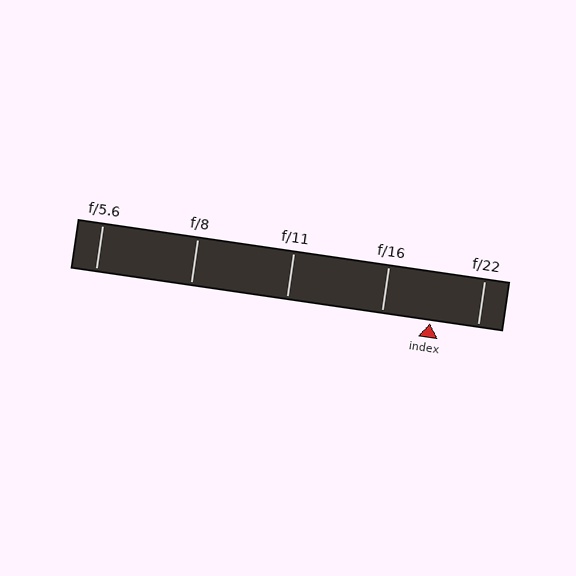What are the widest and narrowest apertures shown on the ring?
The widest aperture shown is f/5.6 and the narrowest is f/22.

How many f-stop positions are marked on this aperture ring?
There are 5 f-stop positions marked.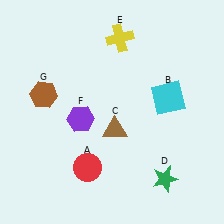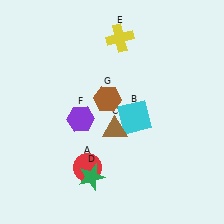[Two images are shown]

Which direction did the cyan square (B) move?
The cyan square (B) moved left.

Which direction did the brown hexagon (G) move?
The brown hexagon (G) moved right.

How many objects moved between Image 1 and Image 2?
3 objects moved between the two images.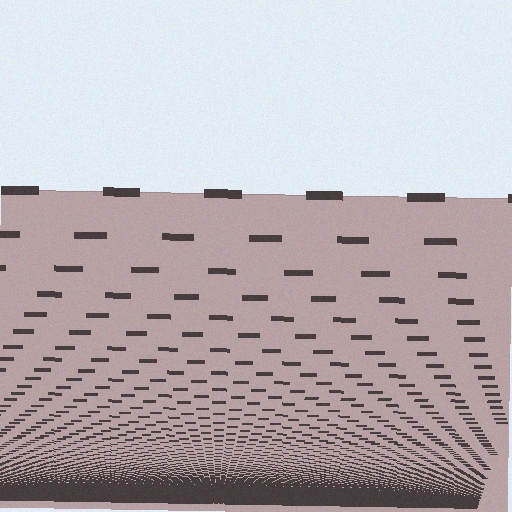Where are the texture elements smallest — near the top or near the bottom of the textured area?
Near the bottom.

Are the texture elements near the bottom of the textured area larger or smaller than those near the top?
Smaller. The gradient is inverted — elements near the bottom are smaller and denser.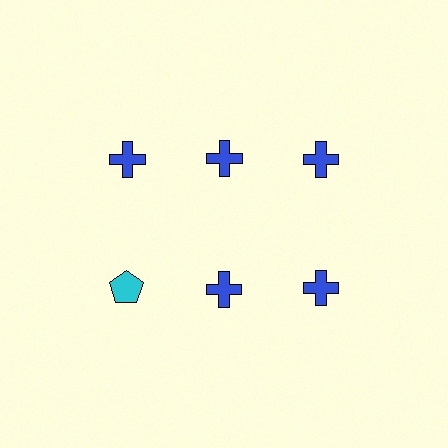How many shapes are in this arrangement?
There are 6 shapes arranged in a grid pattern.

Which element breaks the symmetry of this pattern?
The cyan pentagon in the second row, leftmost column breaks the symmetry. All other shapes are blue crosses.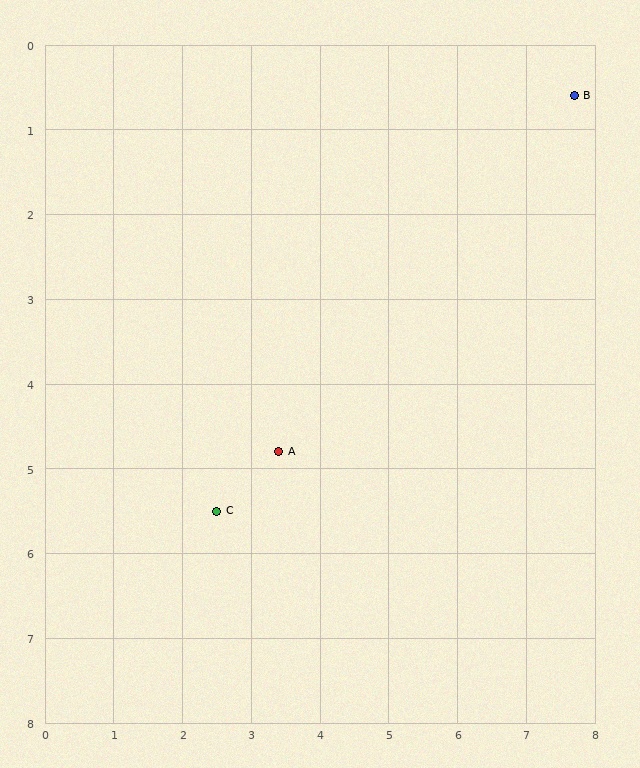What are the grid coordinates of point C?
Point C is at approximately (2.5, 5.5).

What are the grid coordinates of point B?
Point B is at approximately (7.7, 0.6).